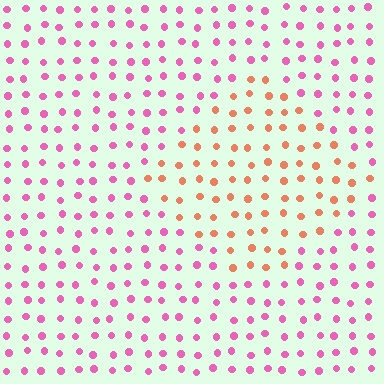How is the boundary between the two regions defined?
The boundary is defined purely by a slight shift in hue (about 51 degrees). Spacing, size, and orientation are identical on both sides.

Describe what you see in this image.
The image is filled with small pink elements in a uniform arrangement. A diamond-shaped region is visible where the elements are tinted to a slightly different hue, forming a subtle color boundary.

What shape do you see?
I see a diamond.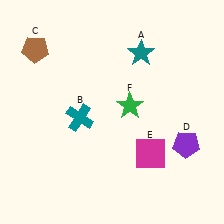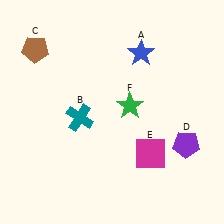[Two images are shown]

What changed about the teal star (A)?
In Image 1, A is teal. In Image 2, it changed to blue.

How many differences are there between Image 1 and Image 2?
There is 1 difference between the two images.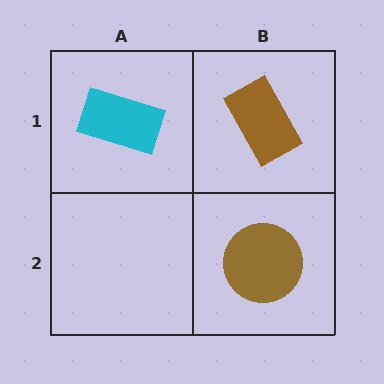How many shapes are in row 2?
1 shape.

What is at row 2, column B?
A brown circle.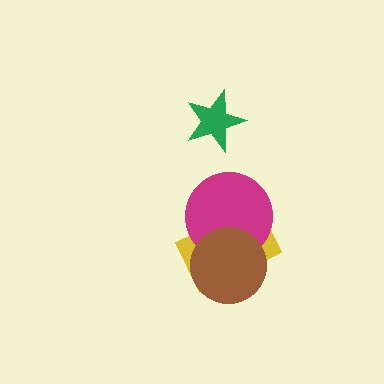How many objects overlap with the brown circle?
2 objects overlap with the brown circle.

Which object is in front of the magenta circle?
The brown circle is in front of the magenta circle.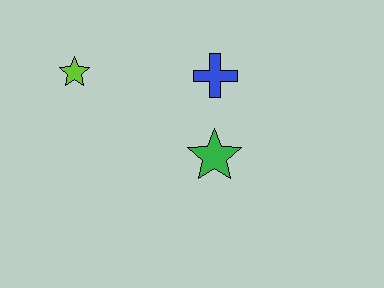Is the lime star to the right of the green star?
No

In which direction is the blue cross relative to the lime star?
The blue cross is to the right of the lime star.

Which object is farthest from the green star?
The lime star is farthest from the green star.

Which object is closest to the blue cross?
The green star is closest to the blue cross.